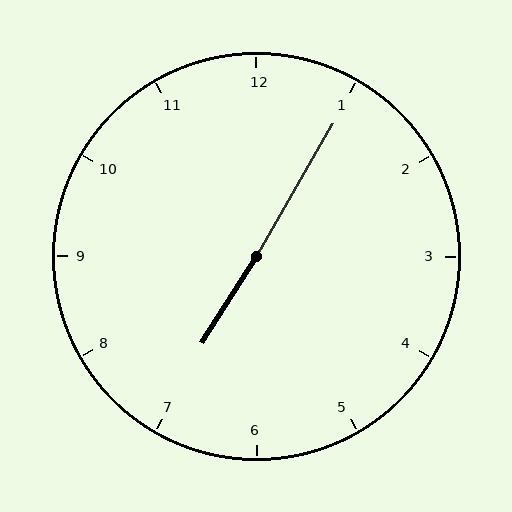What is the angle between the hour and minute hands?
Approximately 178 degrees.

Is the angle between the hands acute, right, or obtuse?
It is obtuse.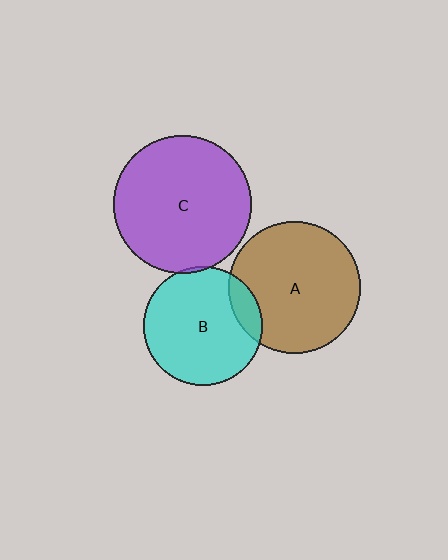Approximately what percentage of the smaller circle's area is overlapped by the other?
Approximately 10%.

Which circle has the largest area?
Circle C (purple).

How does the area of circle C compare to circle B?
Approximately 1.3 times.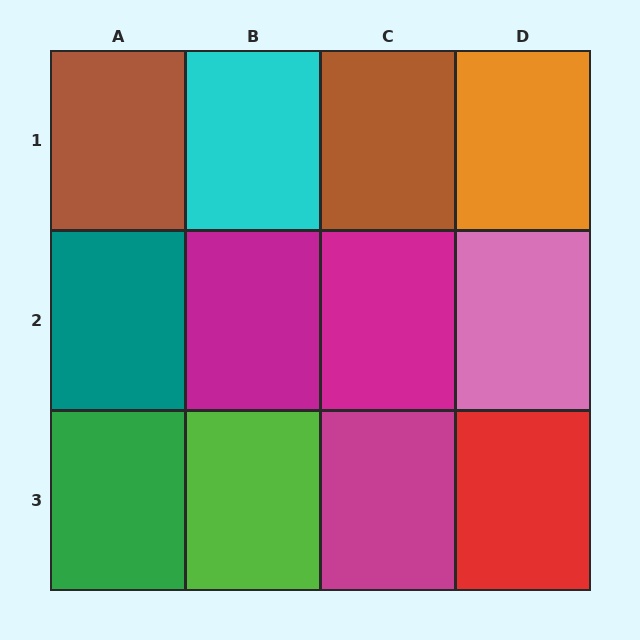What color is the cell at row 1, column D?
Orange.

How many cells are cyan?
1 cell is cyan.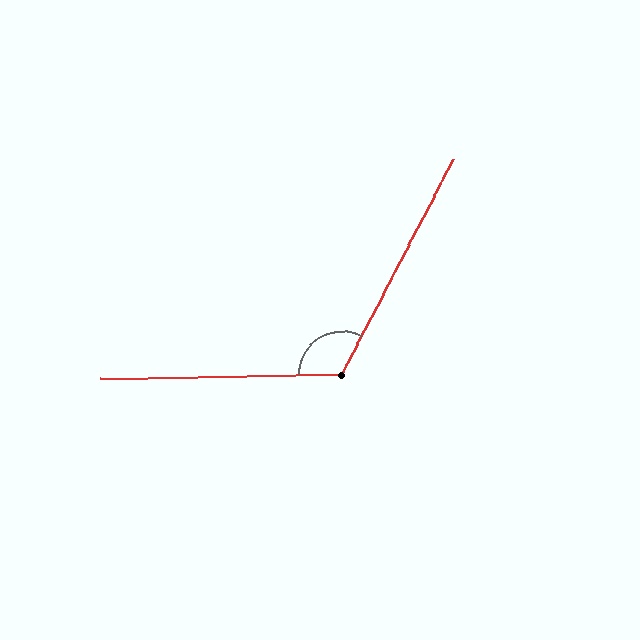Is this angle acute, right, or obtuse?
It is obtuse.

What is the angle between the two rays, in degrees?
Approximately 118 degrees.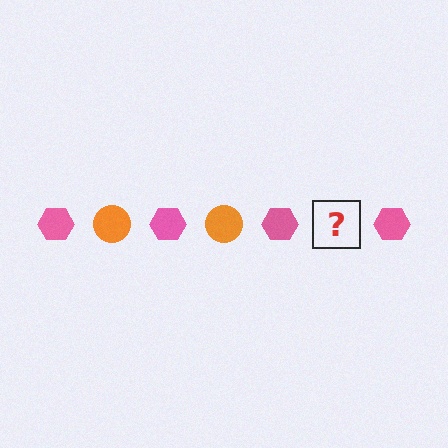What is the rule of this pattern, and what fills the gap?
The rule is that the pattern alternates between pink hexagon and orange circle. The gap should be filled with an orange circle.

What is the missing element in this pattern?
The missing element is an orange circle.